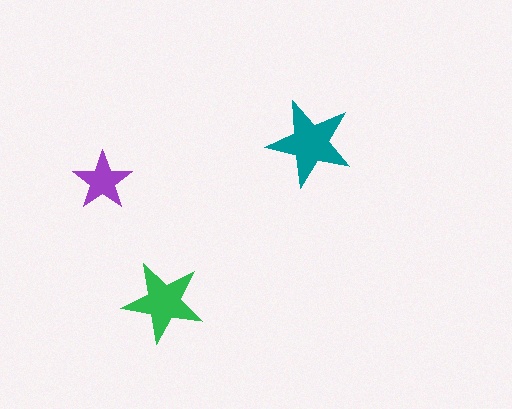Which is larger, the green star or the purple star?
The green one.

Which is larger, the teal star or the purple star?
The teal one.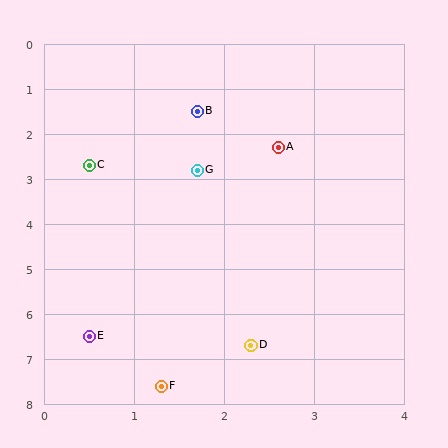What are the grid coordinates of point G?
Point G is at approximately (1.7, 2.8).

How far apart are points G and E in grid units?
Points G and E are about 3.9 grid units apart.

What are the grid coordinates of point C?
Point C is at approximately (0.5, 2.7).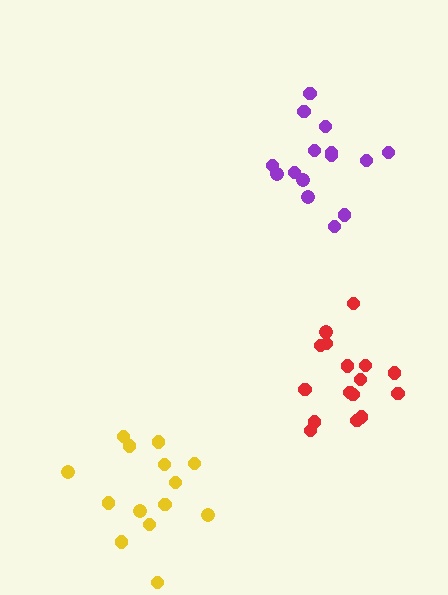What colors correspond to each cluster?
The clusters are colored: purple, red, yellow.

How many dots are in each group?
Group 1: 15 dots, Group 2: 16 dots, Group 3: 14 dots (45 total).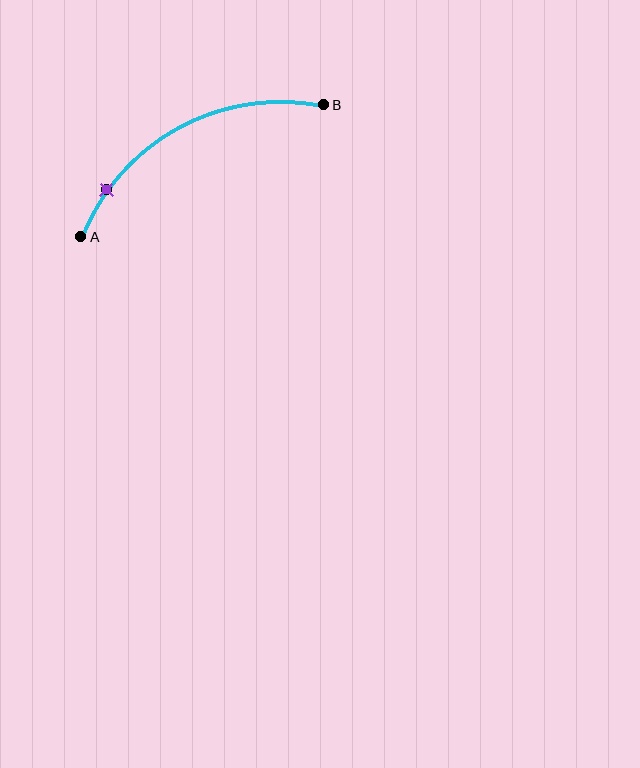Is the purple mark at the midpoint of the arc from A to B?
No. The purple mark lies on the arc but is closer to endpoint A. The arc midpoint would be at the point on the curve equidistant along the arc from both A and B.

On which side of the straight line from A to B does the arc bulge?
The arc bulges above the straight line connecting A and B.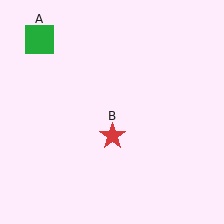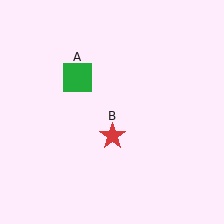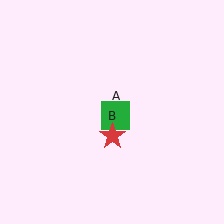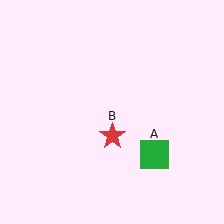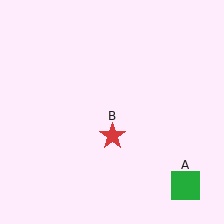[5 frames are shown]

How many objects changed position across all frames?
1 object changed position: green square (object A).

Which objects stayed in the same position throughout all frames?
Red star (object B) remained stationary.